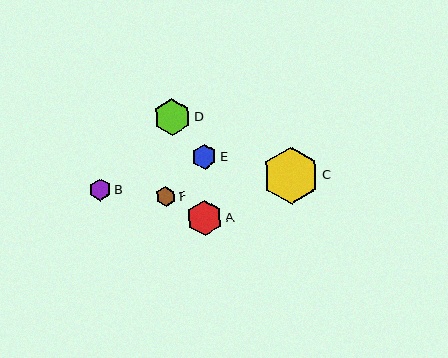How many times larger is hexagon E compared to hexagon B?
Hexagon E is approximately 1.1 times the size of hexagon B.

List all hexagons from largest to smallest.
From largest to smallest: C, D, A, E, B, F.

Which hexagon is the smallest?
Hexagon F is the smallest with a size of approximately 20 pixels.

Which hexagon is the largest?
Hexagon C is the largest with a size of approximately 57 pixels.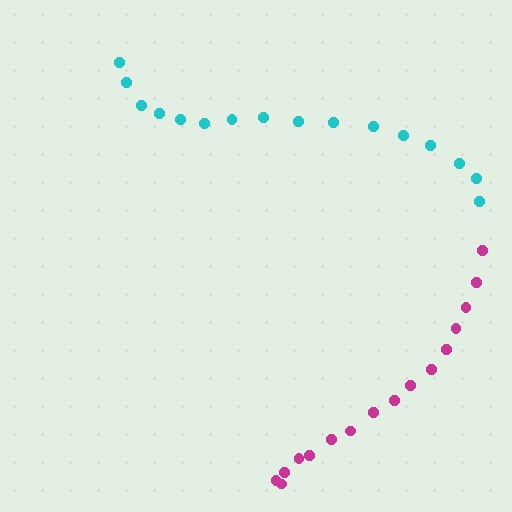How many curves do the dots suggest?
There are 2 distinct paths.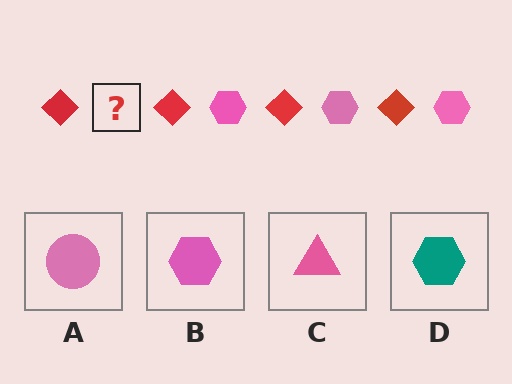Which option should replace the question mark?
Option B.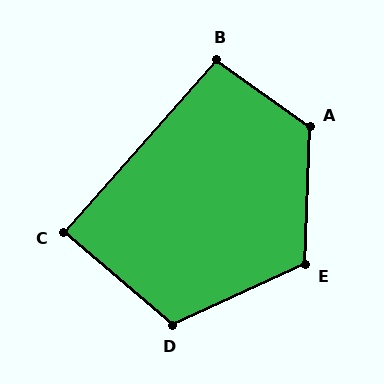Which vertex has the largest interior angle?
A, at approximately 124 degrees.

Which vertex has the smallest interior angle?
C, at approximately 89 degrees.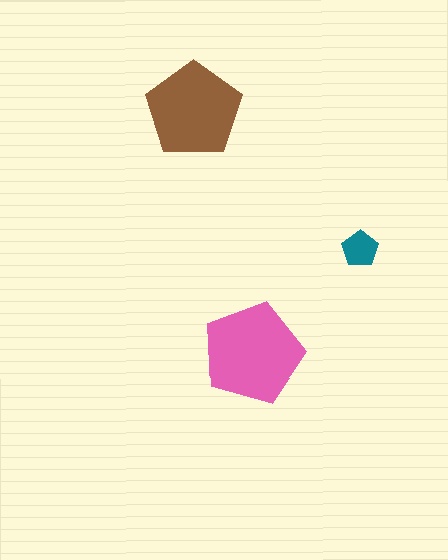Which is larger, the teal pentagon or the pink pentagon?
The pink one.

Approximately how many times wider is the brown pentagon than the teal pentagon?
About 2.5 times wider.